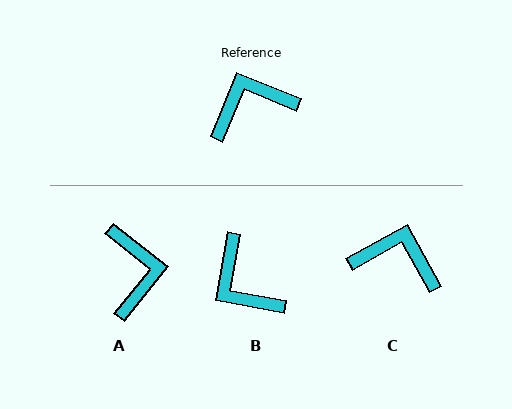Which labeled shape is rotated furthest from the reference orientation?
A, about 106 degrees away.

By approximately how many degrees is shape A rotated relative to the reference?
Approximately 106 degrees clockwise.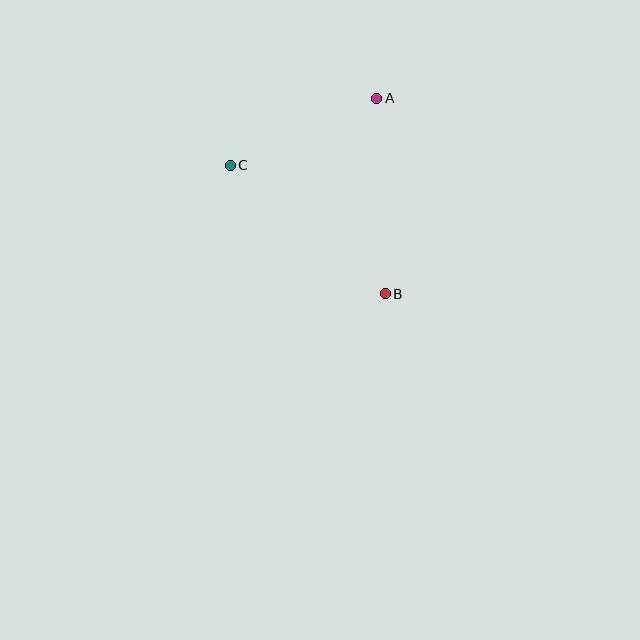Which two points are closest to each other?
Points A and C are closest to each other.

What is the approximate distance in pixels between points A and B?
The distance between A and B is approximately 195 pixels.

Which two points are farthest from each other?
Points B and C are farthest from each other.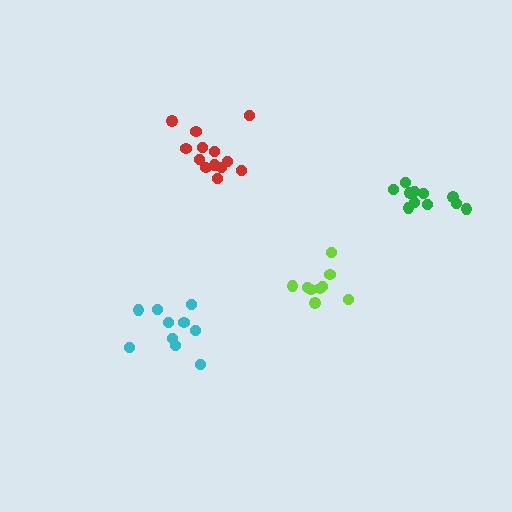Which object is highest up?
The red cluster is topmost.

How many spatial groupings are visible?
There are 4 spatial groupings.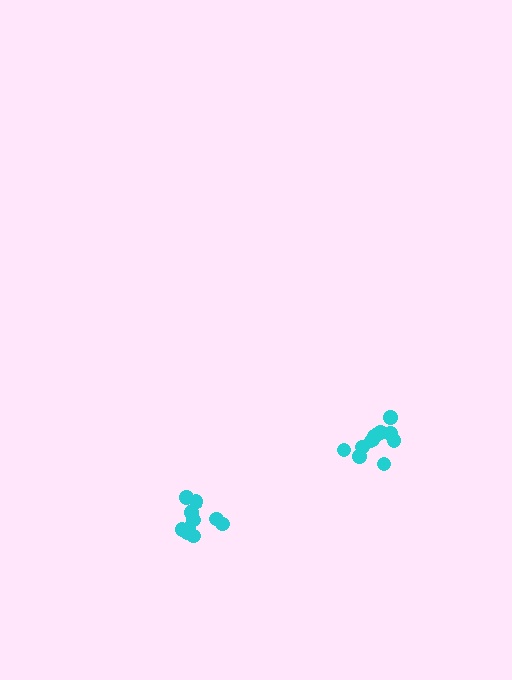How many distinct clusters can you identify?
There are 2 distinct clusters.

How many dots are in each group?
Group 1: 10 dots, Group 2: 13 dots (23 total).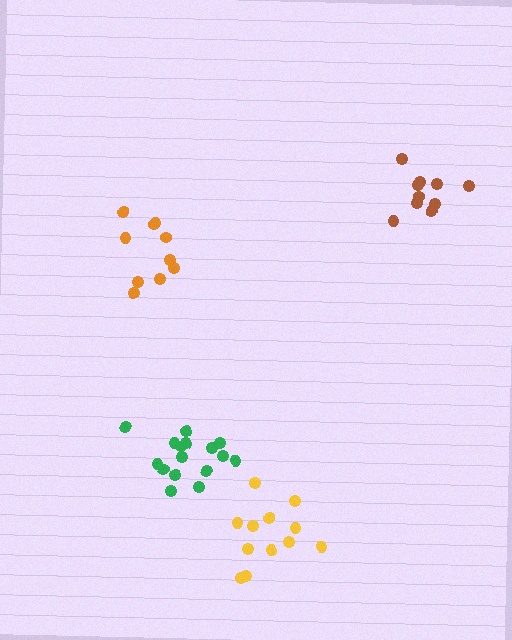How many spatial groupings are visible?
There are 4 spatial groupings.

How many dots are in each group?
Group 1: 16 dots, Group 2: 10 dots, Group 3: 12 dots, Group 4: 10 dots (48 total).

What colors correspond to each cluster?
The clusters are colored: green, brown, yellow, orange.